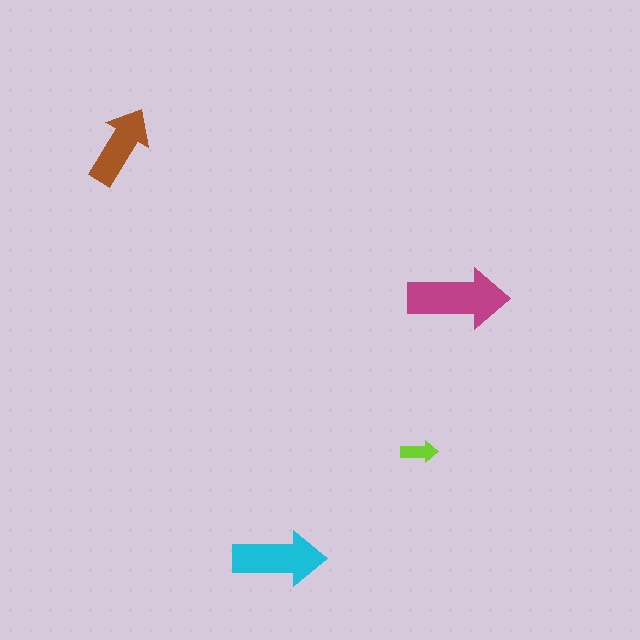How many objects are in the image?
There are 4 objects in the image.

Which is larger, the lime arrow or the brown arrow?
The brown one.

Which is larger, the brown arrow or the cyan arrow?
The cyan one.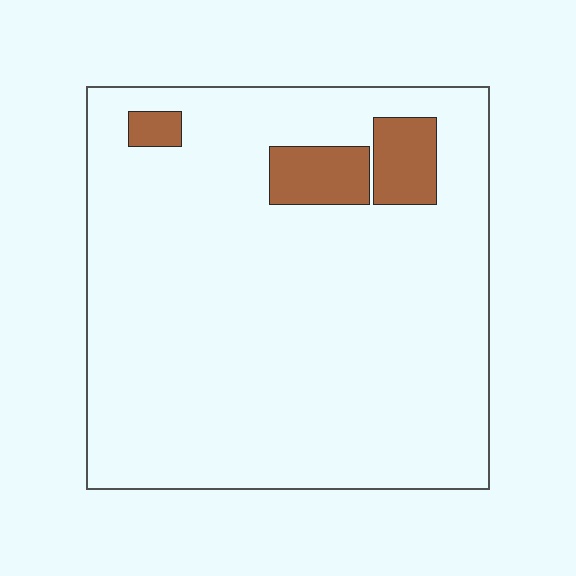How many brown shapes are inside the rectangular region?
3.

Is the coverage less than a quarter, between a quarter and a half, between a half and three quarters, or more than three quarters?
Less than a quarter.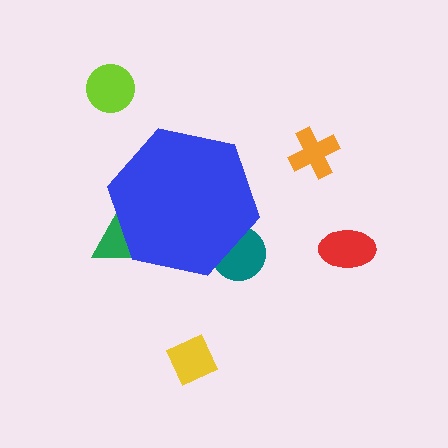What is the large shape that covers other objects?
A blue hexagon.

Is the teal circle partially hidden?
Yes, the teal circle is partially hidden behind the blue hexagon.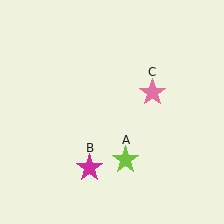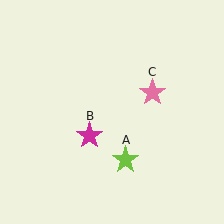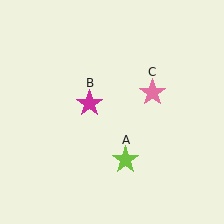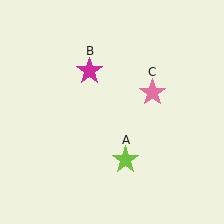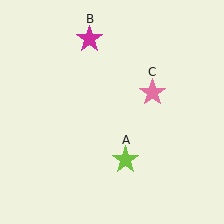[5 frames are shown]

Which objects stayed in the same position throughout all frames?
Lime star (object A) and pink star (object C) remained stationary.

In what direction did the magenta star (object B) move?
The magenta star (object B) moved up.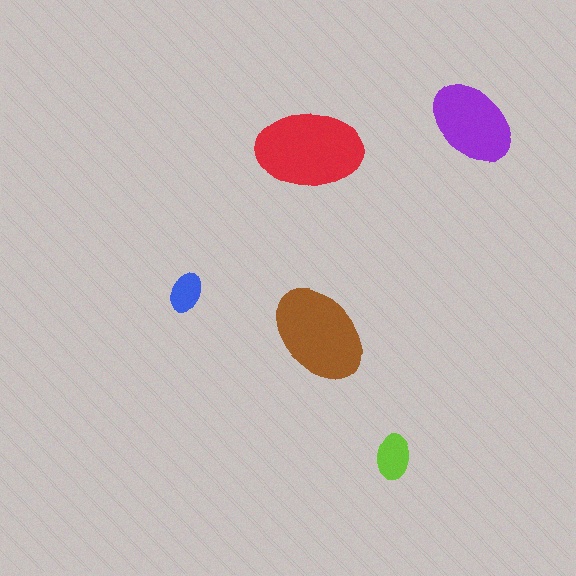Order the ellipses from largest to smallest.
the red one, the brown one, the purple one, the lime one, the blue one.